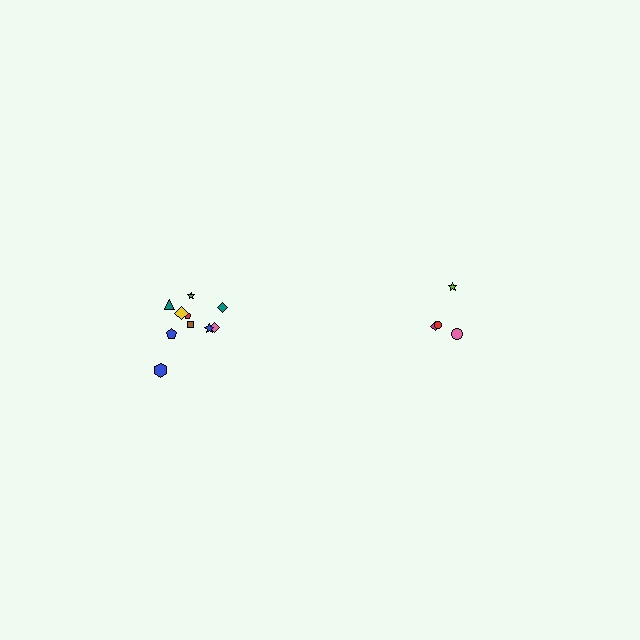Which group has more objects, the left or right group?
The left group.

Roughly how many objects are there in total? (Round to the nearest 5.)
Roughly 15 objects in total.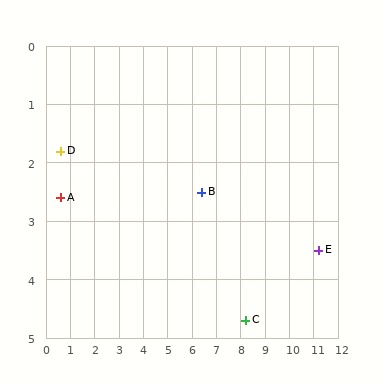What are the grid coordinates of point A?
Point A is at approximately (0.6, 2.6).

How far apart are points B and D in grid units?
Points B and D are about 5.8 grid units apart.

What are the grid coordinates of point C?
Point C is at approximately (8.2, 4.7).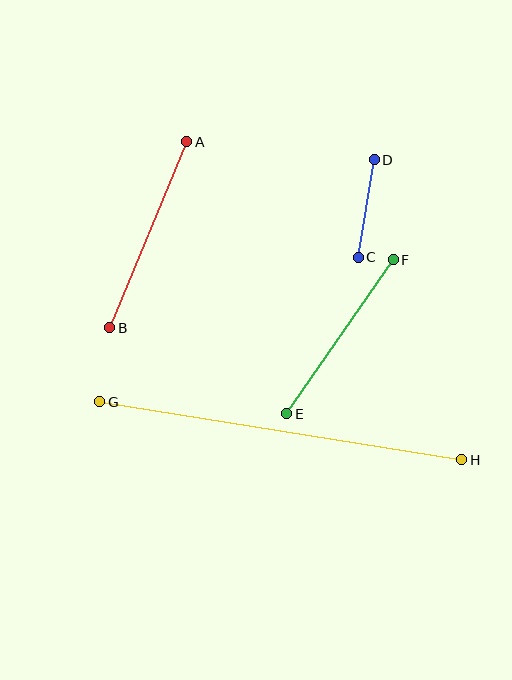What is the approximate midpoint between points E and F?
The midpoint is at approximately (340, 337) pixels.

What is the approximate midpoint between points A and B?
The midpoint is at approximately (148, 235) pixels.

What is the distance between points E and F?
The distance is approximately 187 pixels.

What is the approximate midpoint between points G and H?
The midpoint is at approximately (281, 431) pixels.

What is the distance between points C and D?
The distance is approximately 99 pixels.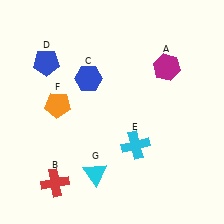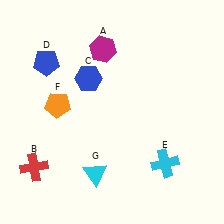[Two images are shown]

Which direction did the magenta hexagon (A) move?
The magenta hexagon (A) moved left.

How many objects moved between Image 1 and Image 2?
3 objects moved between the two images.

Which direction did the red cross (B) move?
The red cross (B) moved left.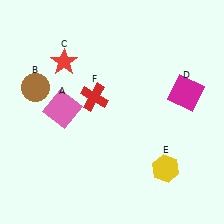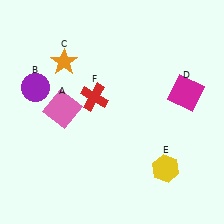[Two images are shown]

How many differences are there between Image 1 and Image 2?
There are 2 differences between the two images.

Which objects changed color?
B changed from brown to purple. C changed from red to orange.